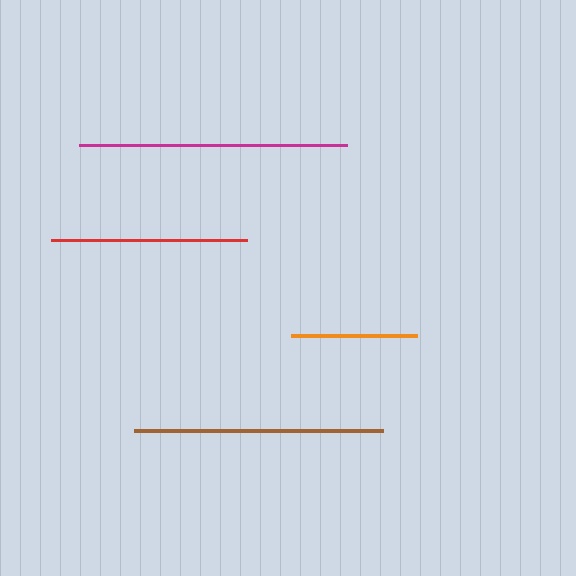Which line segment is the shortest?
The orange line is the shortest at approximately 126 pixels.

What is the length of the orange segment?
The orange segment is approximately 126 pixels long.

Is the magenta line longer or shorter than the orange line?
The magenta line is longer than the orange line.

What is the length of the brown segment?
The brown segment is approximately 249 pixels long.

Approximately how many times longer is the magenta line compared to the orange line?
The magenta line is approximately 2.1 times the length of the orange line.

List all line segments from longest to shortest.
From longest to shortest: magenta, brown, red, orange.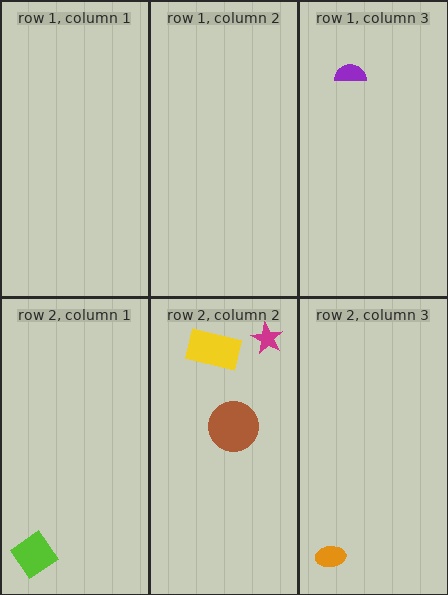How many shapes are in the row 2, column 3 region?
1.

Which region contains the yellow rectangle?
The row 2, column 2 region.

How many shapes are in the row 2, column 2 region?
3.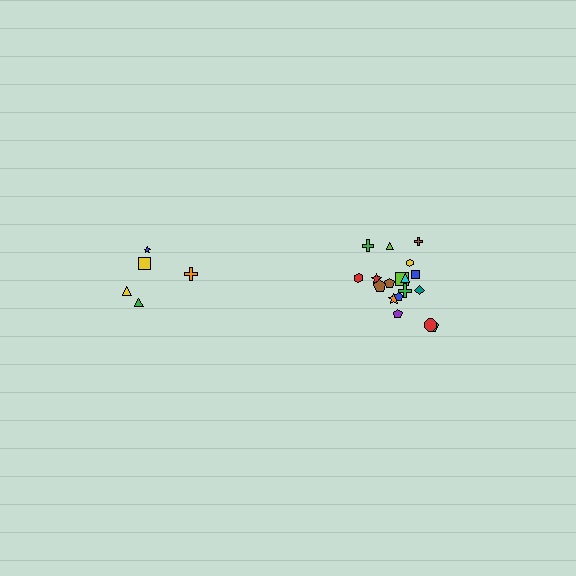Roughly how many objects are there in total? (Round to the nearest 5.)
Roughly 25 objects in total.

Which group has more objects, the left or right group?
The right group.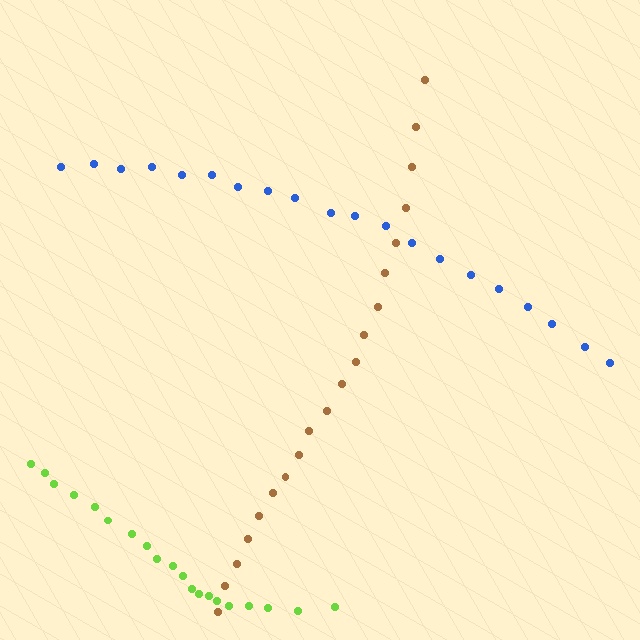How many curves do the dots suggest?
There are 3 distinct paths.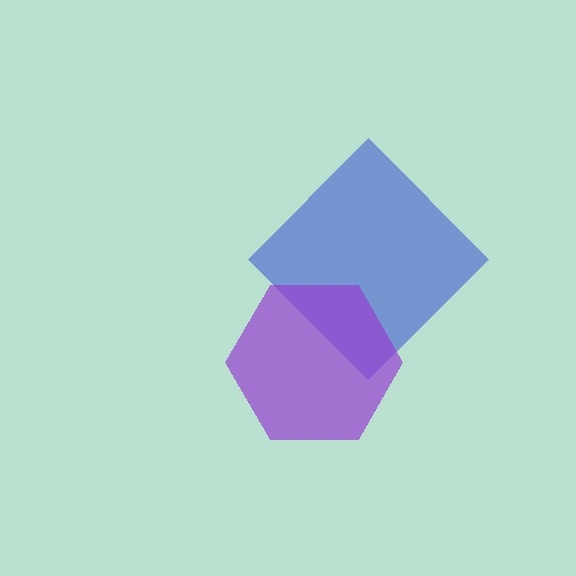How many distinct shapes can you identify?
There are 2 distinct shapes: a blue diamond, a purple hexagon.